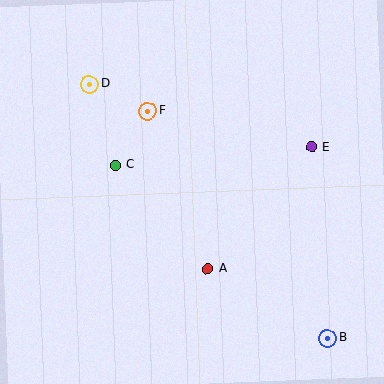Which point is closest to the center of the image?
Point A at (208, 269) is closest to the center.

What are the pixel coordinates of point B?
Point B is at (327, 338).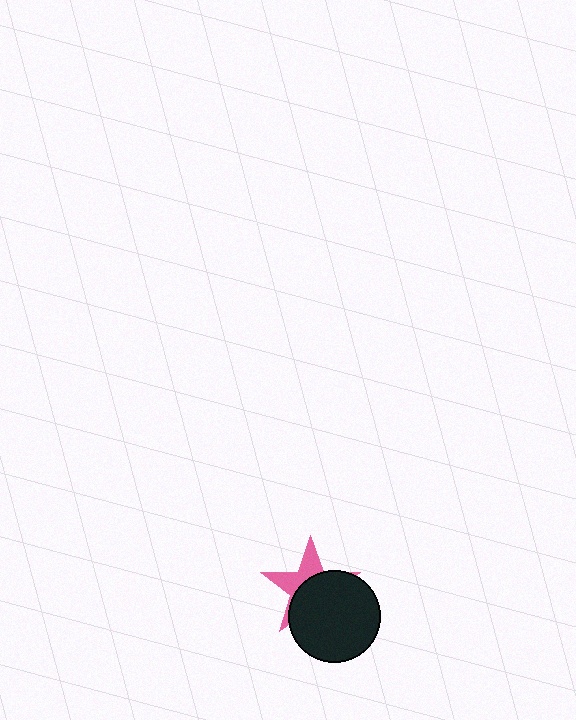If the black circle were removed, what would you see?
You would see the complete pink star.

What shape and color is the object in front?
The object in front is a black circle.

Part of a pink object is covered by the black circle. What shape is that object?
It is a star.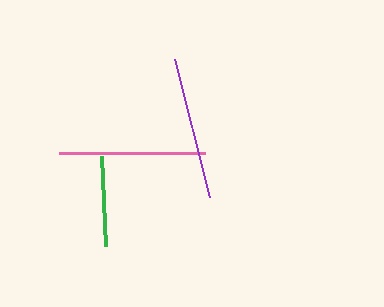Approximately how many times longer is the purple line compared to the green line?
The purple line is approximately 1.6 times the length of the green line.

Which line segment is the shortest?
The green line is the shortest at approximately 89 pixels.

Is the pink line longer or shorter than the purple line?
The pink line is longer than the purple line.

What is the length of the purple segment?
The purple segment is approximately 142 pixels long.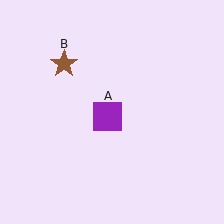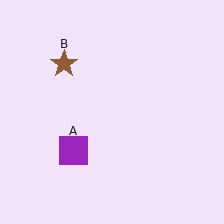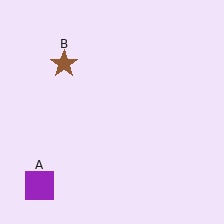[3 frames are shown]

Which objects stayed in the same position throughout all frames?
Brown star (object B) remained stationary.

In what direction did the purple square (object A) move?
The purple square (object A) moved down and to the left.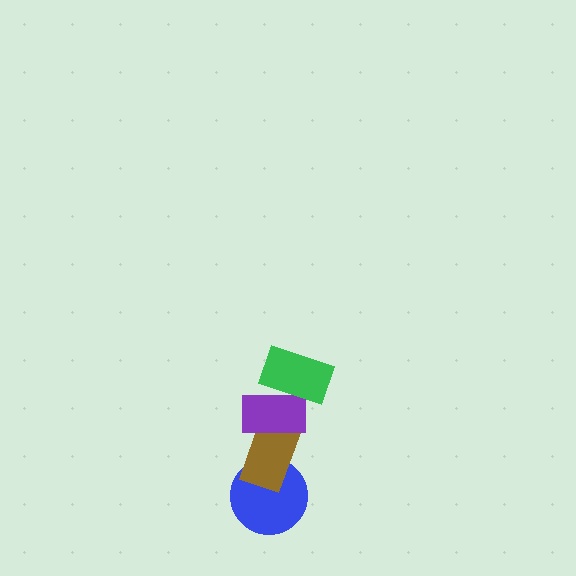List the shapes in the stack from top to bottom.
From top to bottom: the green rectangle, the purple rectangle, the brown rectangle, the blue circle.